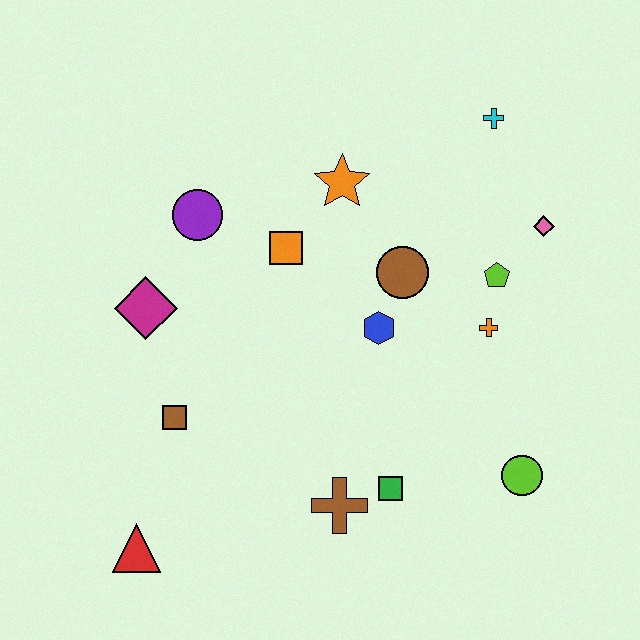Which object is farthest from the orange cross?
The red triangle is farthest from the orange cross.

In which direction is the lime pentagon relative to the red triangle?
The lime pentagon is to the right of the red triangle.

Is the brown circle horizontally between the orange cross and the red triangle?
Yes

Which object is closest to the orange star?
The orange square is closest to the orange star.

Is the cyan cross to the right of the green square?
Yes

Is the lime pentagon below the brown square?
No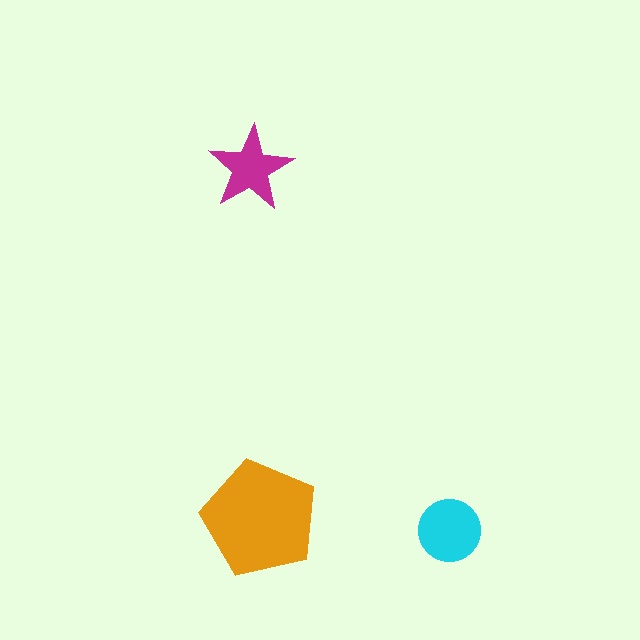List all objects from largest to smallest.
The orange pentagon, the cyan circle, the magenta star.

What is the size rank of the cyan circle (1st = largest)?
2nd.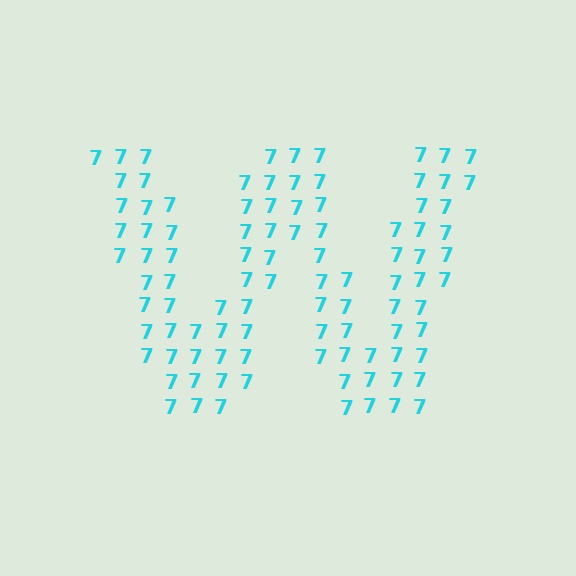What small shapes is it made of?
It is made of small digit 7's.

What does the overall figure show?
The overall figure shows the letter W.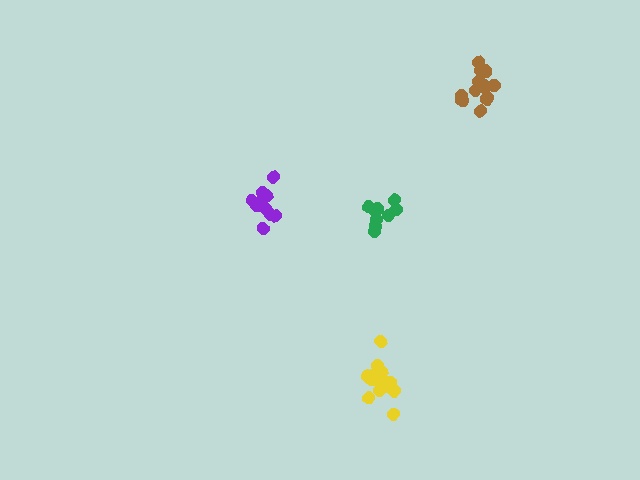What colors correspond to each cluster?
The clusters are colored: yellow, purple, green, brown.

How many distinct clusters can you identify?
There are 4 distinct clusters.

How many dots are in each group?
Group 1: 15 dots, Group 2: 11 dots, Group 3: 9 dots, Group 4: 13 dots (48 total).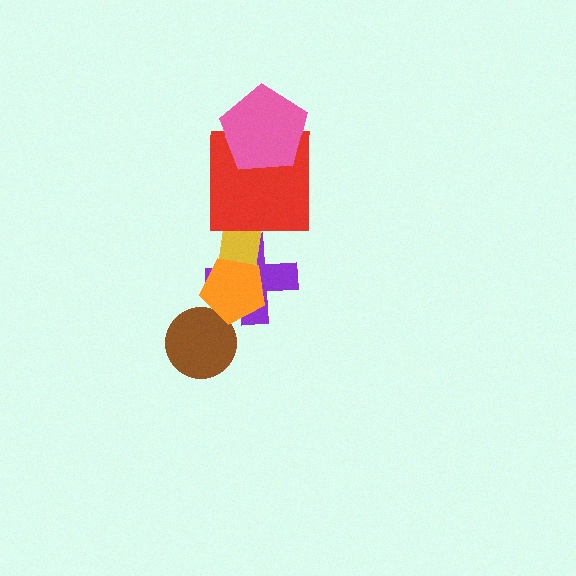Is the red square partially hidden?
Yes, it is partially covered by another shape.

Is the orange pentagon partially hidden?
No, no other shape covers it.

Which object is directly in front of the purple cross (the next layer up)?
The yellow rectangle is directly in front of the purple cross.